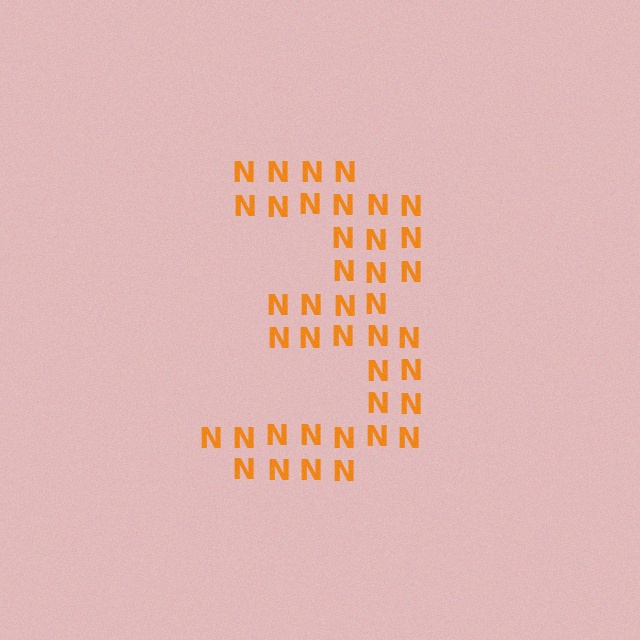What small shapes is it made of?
It is made of small letter N's.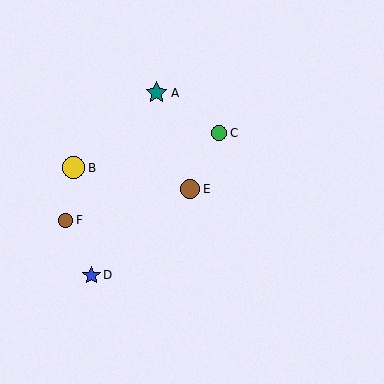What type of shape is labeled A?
Shape A is a teal star.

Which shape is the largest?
The yellow circle (labeled B) is the largest.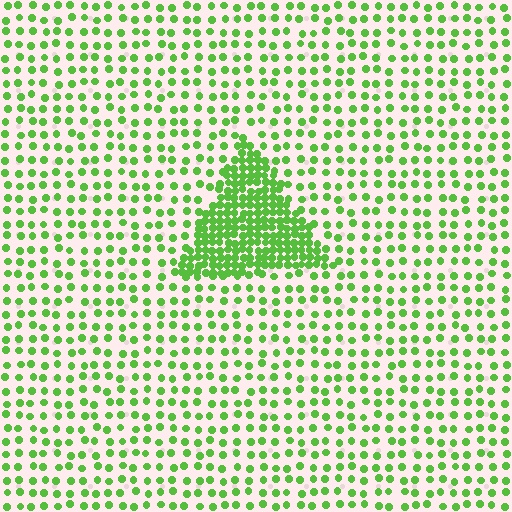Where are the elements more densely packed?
The elements are more densely packed inside the triangle boundary.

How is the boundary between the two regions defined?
The boundary is defined by a change in element density (approximately 2.9x ratio). All elements are the same color, size, and shape.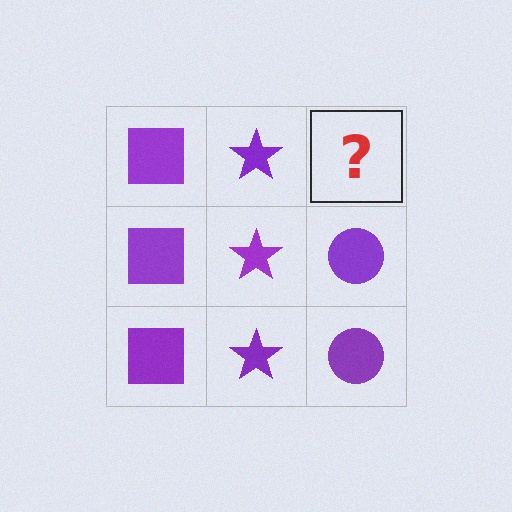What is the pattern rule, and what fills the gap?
The rule is that each column has a consistent shape. The gap should be filled with a purple circle.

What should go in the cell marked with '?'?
The missing cell should contain a purple circle.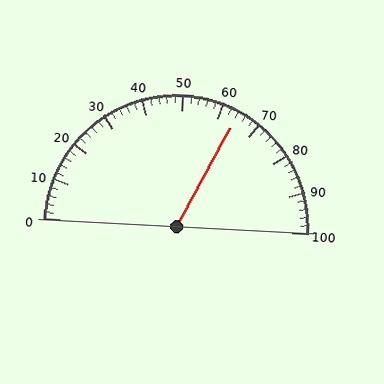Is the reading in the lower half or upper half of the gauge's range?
The reading is in the upper half of the range (0 to 100).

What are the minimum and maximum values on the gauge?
The gauge ranges from 0 to 100.